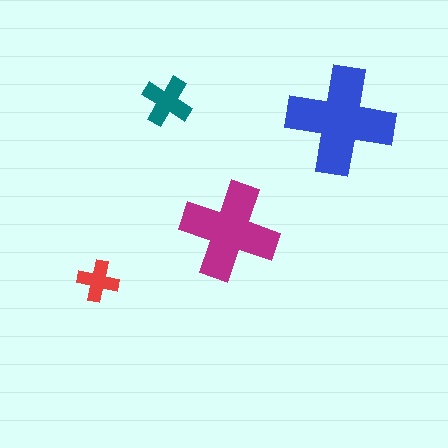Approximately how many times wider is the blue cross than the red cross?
About 2.5 times wider.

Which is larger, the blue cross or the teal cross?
The blue one.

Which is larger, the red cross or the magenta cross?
The magenta one.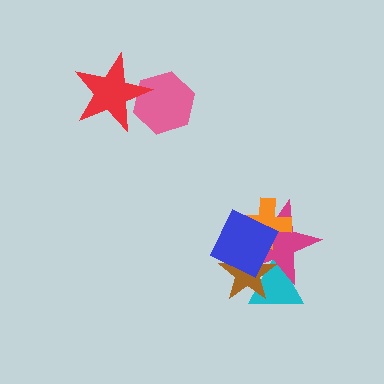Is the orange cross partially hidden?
Yes, it is partially covered by another shape.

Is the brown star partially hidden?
Yes, it is partially covered by another shape.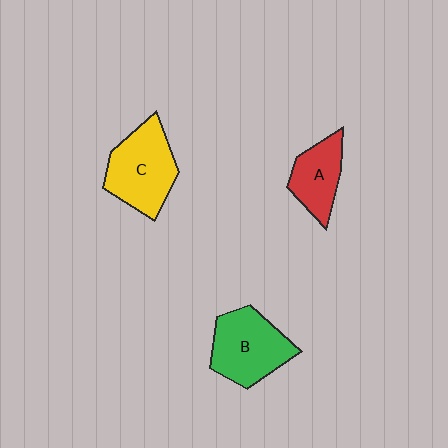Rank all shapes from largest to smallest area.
From largest to smallest: C (yellow), B (green), A (red).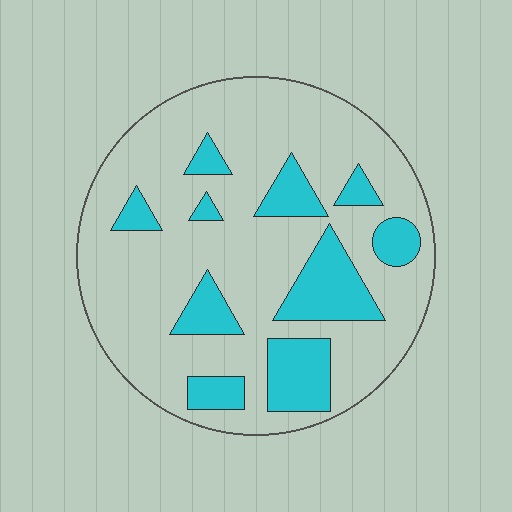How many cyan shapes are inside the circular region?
10.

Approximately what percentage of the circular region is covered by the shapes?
Approximately 25%.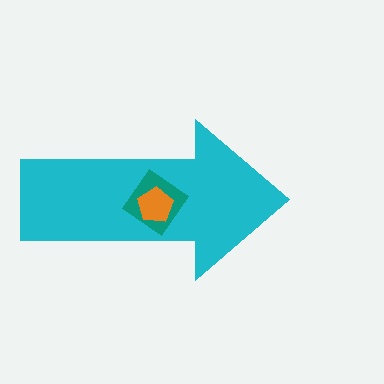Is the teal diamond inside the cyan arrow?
Yes.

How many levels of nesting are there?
3.